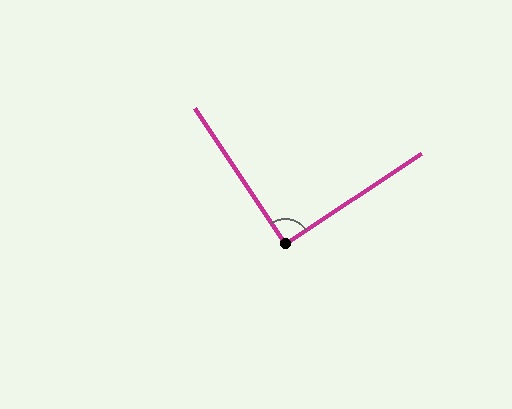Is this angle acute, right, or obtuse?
It is approximately a right angle.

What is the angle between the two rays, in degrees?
Approximately 90 degrees.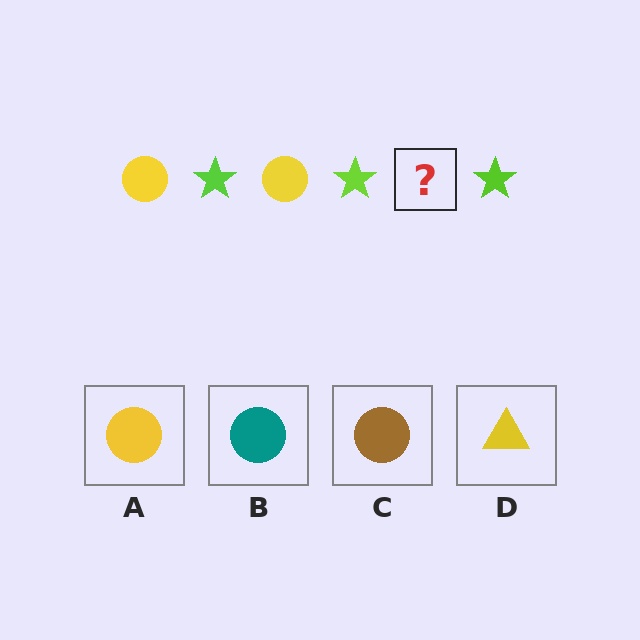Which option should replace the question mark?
Option A.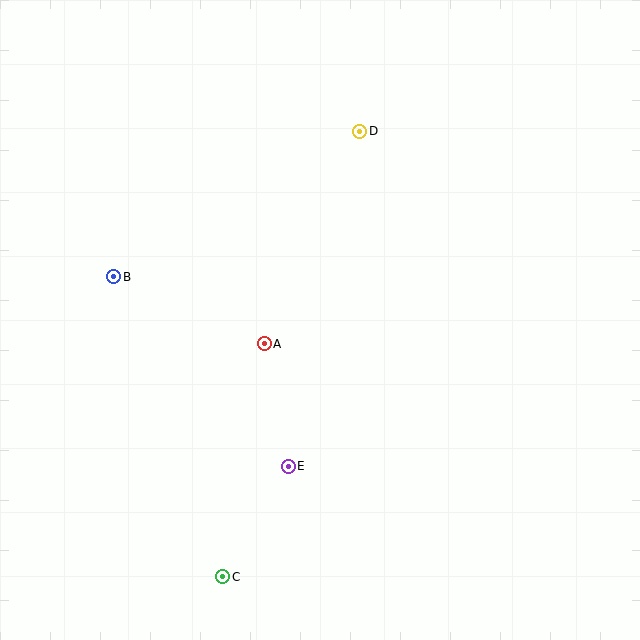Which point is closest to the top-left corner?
Point B is closest to the top-left corner.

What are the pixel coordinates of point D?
Point D is at (360, 131).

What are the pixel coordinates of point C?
Point C is at (223, 577).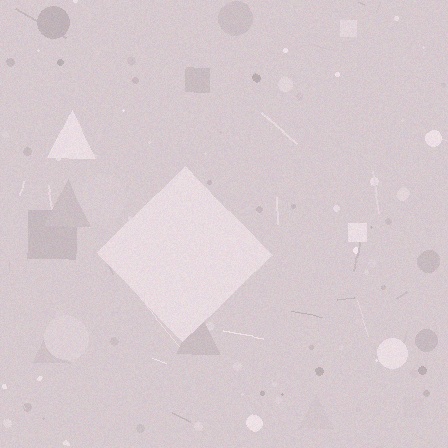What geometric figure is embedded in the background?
A diamond is embedded in the background.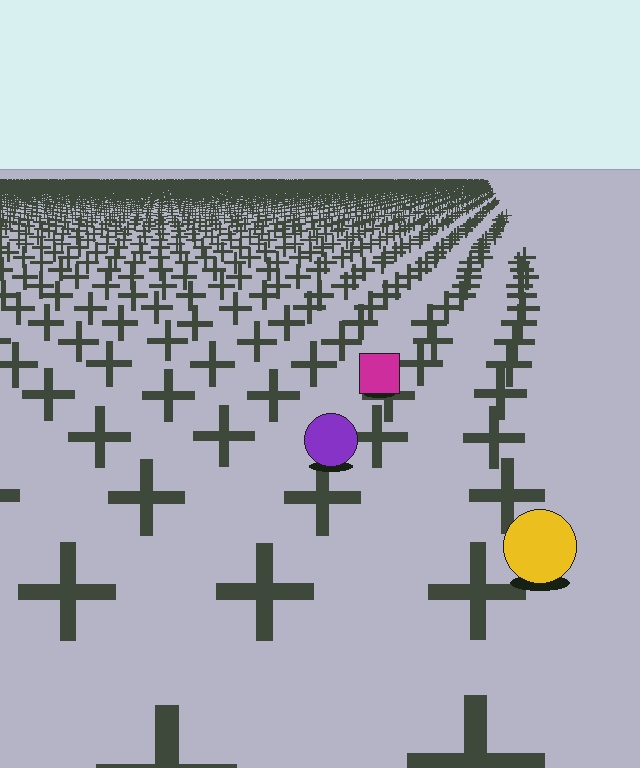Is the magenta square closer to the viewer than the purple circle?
No. The purple circle is closer — you can tell from the texture gradient: the ground texture is coarser near it.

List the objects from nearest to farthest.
From nearest to farthest: the yellow circle, the purple circle, the magenta square.